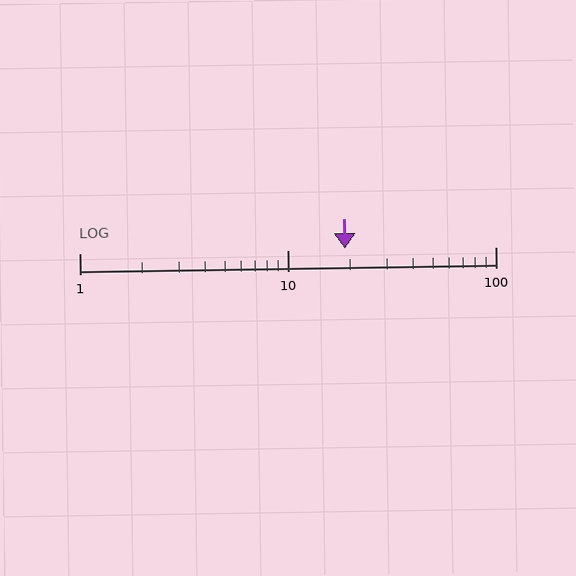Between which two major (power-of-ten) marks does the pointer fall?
The pointer is between 10 and 100.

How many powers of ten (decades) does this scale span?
The scale spans 2 decades, from 1 to 100.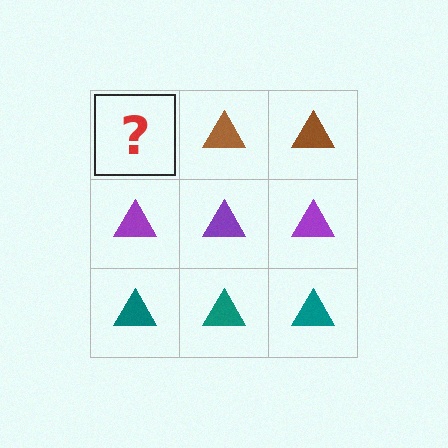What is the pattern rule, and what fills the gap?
The rule is that each row has a consistent color. The gap should be filled with a brown triangle.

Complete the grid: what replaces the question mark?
The question mark should be replaced with a brown triangle.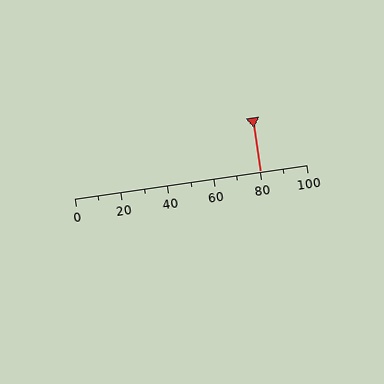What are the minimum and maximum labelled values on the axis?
The axis runs from 0 to 100.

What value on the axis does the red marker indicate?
The marker indicates approximately 80.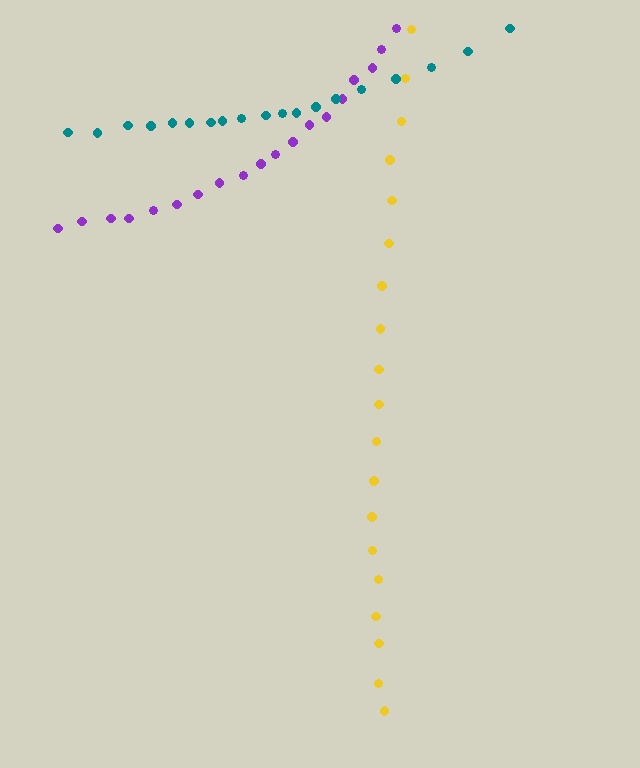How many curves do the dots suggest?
There are 3 distinct paths.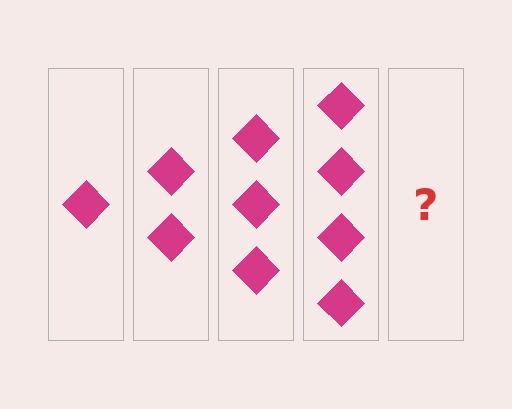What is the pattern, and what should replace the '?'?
The pattern is that each step adds one more diamond. The '?' should be 5 diamonds.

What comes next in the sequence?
The next element should be 5 diamonds.